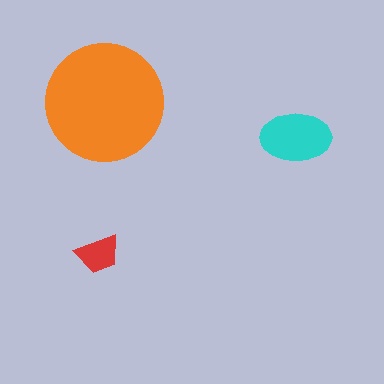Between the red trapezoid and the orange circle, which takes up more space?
The orange circle.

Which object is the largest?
The orange circle.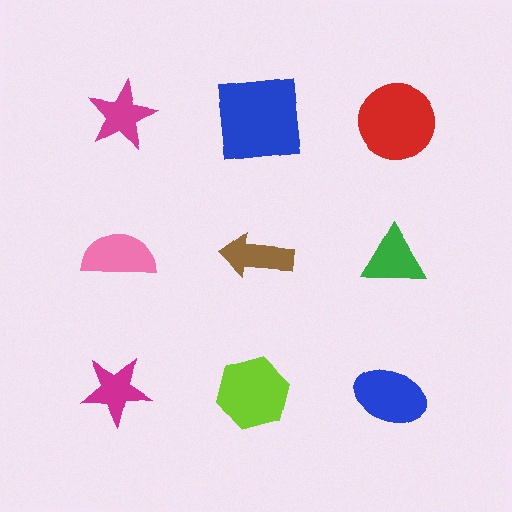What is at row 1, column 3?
A red circle.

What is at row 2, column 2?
A brown arrow.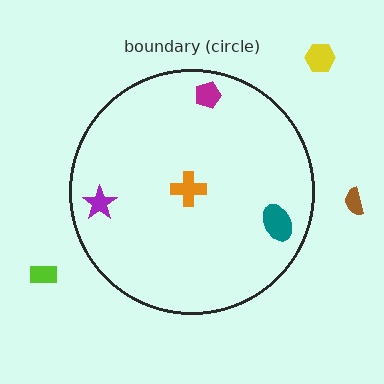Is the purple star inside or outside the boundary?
Inside.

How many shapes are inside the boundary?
4 inside, 3 outside.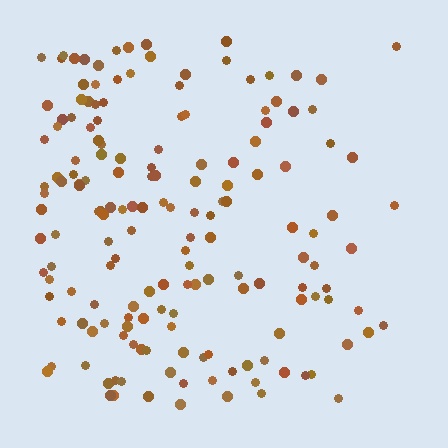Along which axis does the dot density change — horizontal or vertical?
Horizontal.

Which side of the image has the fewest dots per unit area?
The right.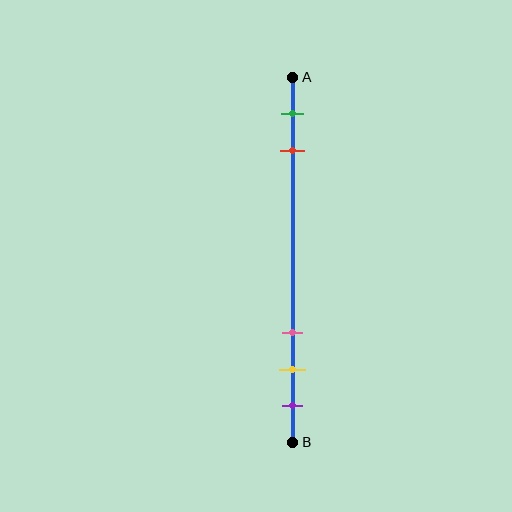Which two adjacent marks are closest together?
The yellow and purple marks are the closest adjacent pair.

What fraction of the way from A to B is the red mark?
The red mark is approximately 20% (0.2) of the way from A to B.